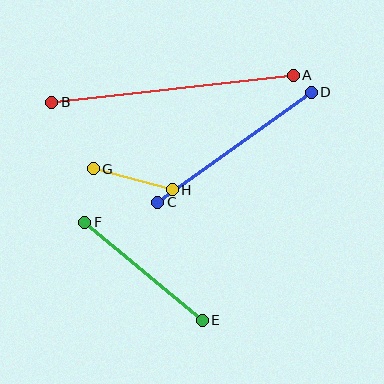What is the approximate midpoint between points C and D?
The midpoint is at approximately (234, 147) pixels.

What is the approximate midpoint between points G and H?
The midpoint is at approximately (133, 179) pixels.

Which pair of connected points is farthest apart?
Points A and B are farthest apart.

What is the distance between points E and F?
The distance is approximately 153 pixels.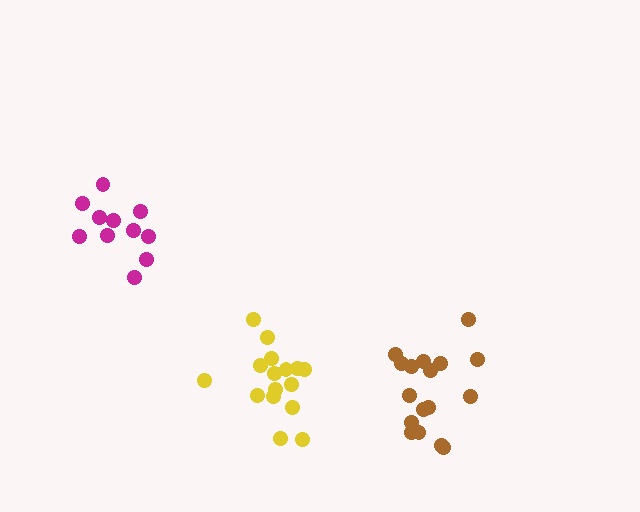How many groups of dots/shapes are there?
There are 3 groups.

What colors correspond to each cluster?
The clusters are colored: yellow, magenta, brown.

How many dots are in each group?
Group 1: 16 dots, Group 2: 11 dots, Group 3: 17 dots (44 total).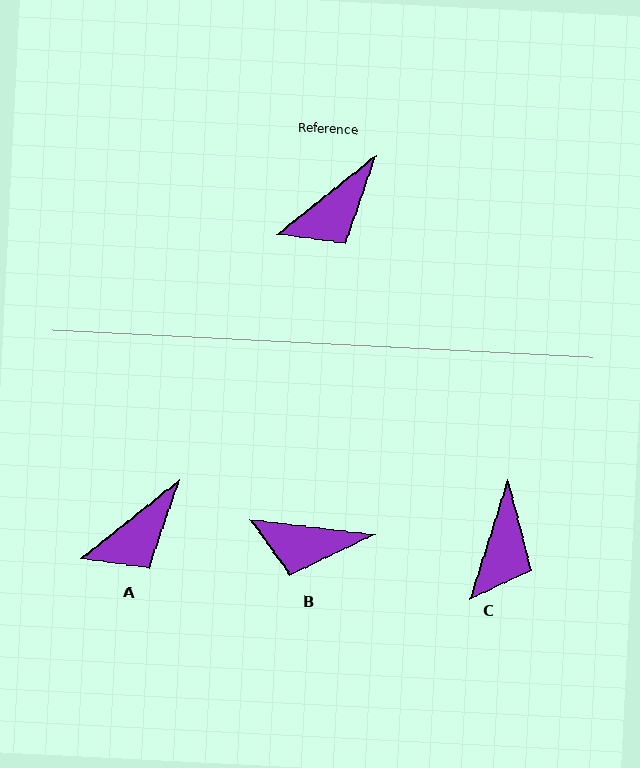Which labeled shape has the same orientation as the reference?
A.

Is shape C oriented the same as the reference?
No, it is off by about 34 degrees.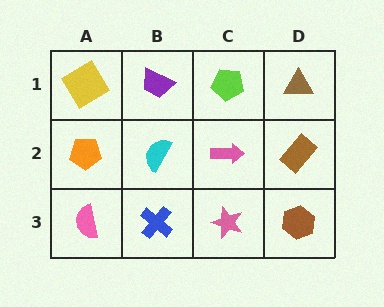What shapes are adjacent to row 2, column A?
A yellow square (row 1, column A), a pink semicircle (row 3, column A), a cyan semicircle (row 2, column B).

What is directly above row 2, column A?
A yellow square.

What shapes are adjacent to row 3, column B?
A cyan semicircle (row 2, column B), a pink semicircle (row 3, column A), a pink star (row 3, column C).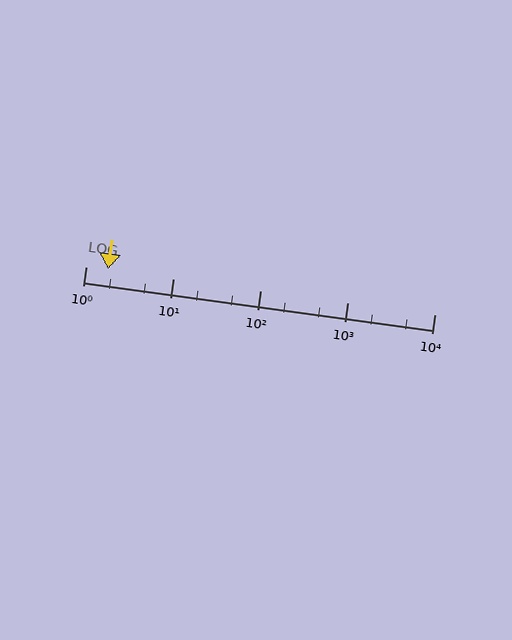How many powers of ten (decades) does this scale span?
The scale spans 4 decades, from 1 to 10000.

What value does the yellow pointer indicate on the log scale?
The pointer indicates approximately 1.8.